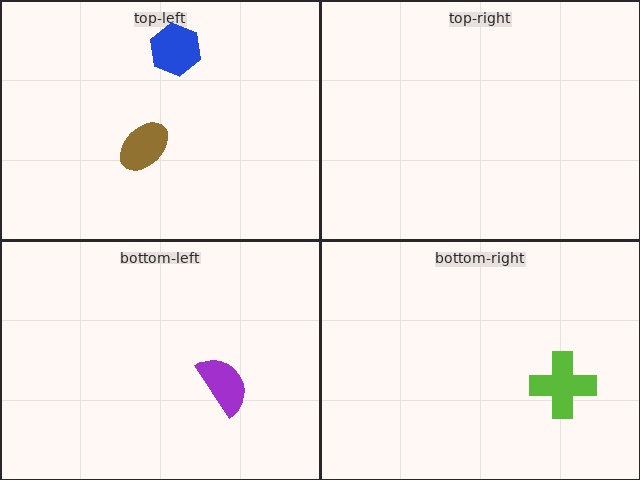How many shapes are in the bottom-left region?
1.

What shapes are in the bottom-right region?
The lime cross.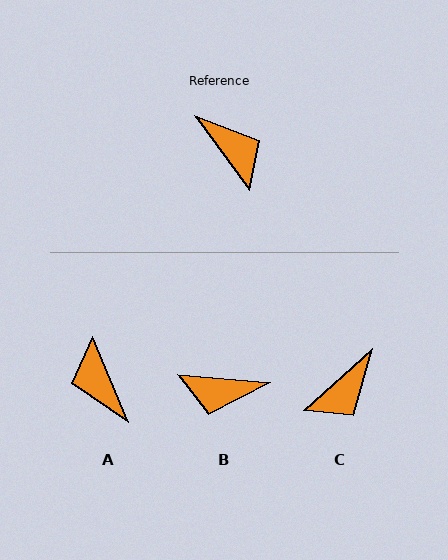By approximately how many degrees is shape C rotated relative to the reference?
Approximately 85 degrees clockwise.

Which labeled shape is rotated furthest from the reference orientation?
A, about 167 degrees away.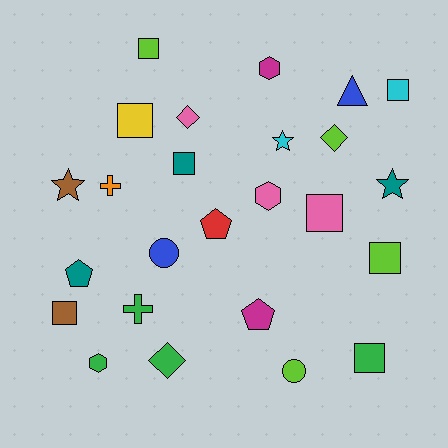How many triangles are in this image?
There is 1 triangle.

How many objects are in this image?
There are 25 objects.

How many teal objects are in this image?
There are 3 teal objects.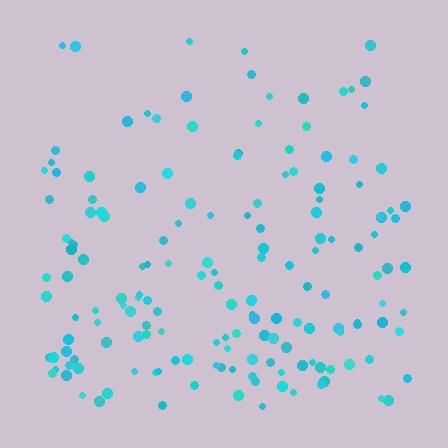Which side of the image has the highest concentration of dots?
The bottom.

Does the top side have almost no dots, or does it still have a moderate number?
Still a moderate number, just noticeably fewer than the bottom.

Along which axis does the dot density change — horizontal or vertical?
Vertical.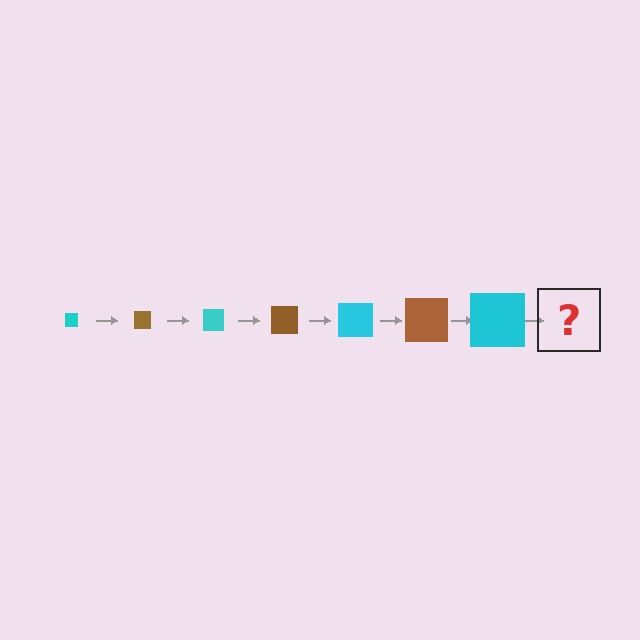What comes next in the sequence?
The next element should be a brown square, larger than the previous one.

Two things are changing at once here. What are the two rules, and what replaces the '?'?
The two rules are that the square grows larger each step and the color cycles through cyan and brown. The '?' should be a brown square, larger than the previous one.